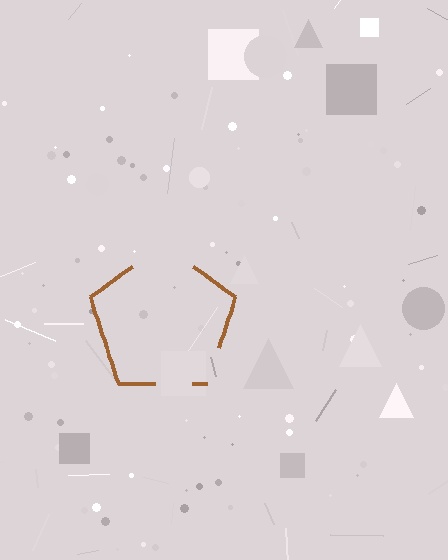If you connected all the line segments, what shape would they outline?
They would outline a pentagon.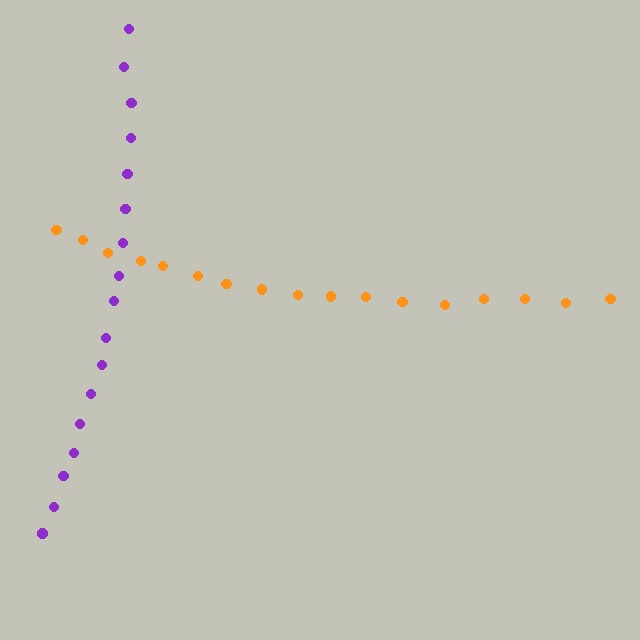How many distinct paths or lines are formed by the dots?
There are 2 distinct paths.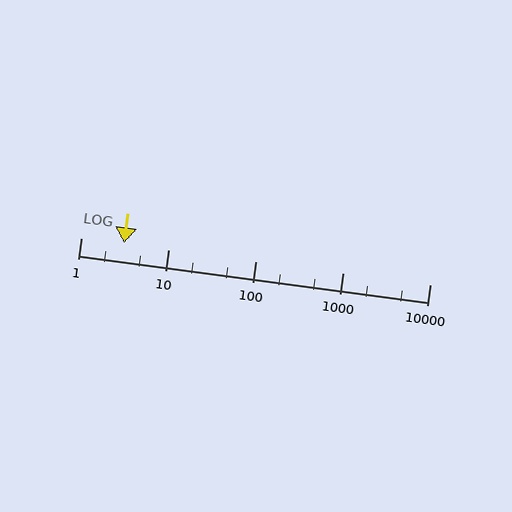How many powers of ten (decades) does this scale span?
The scale spans 4 decades, from 1 to 10000.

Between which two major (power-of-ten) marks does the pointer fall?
The pointer is between 1 and 10.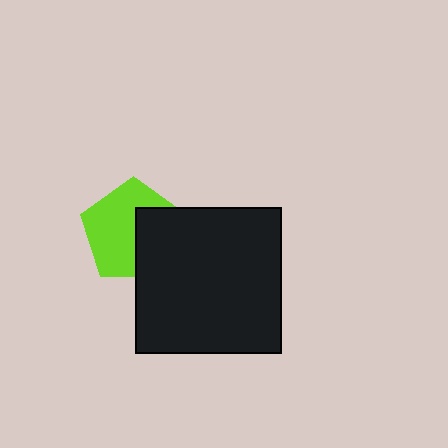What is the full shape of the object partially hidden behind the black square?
The partially hidden object is a lime pentagon.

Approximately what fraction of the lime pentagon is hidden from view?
Roughly 39% of the lime pentagon is hidden behind the black square.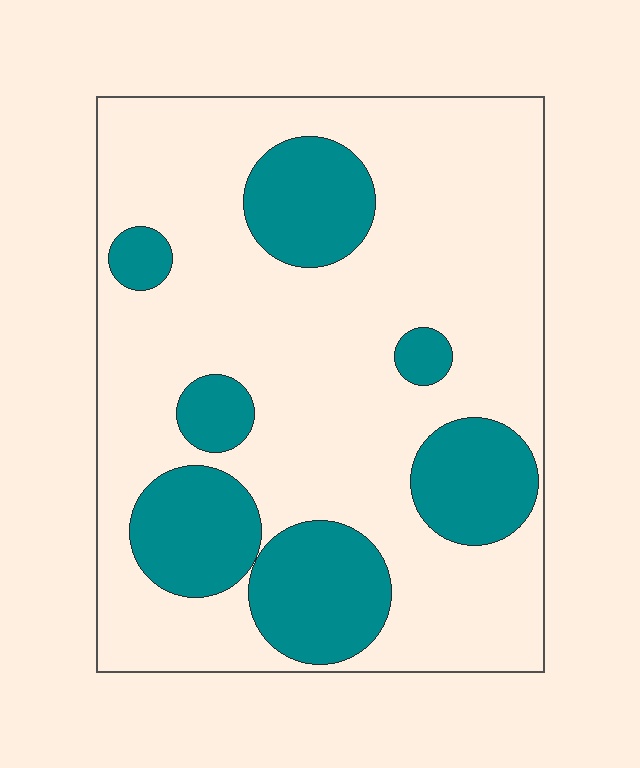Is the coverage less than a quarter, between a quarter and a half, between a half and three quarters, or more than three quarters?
Between a quarter and a half.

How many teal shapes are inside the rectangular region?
7.